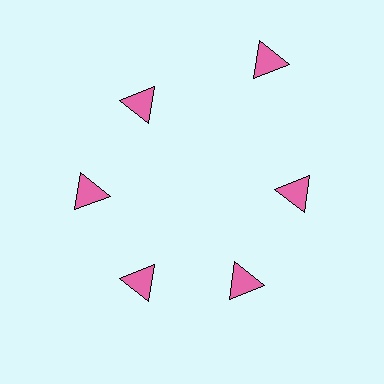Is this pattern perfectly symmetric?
No. The 6 pink triangles are arranged in a ring, but one element near the 1 o'clock position is pushed outward from the center, breaking the 6-fold rotational symmetry.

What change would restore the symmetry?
The symmetry would be restored by moving it inward, back onto the ring so that all 6 triangles sit at equal angles and equal distance from the center.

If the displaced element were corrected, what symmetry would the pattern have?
It would have 6-fold rotational symmetry — the pattern would map onto itself every 60 degrees.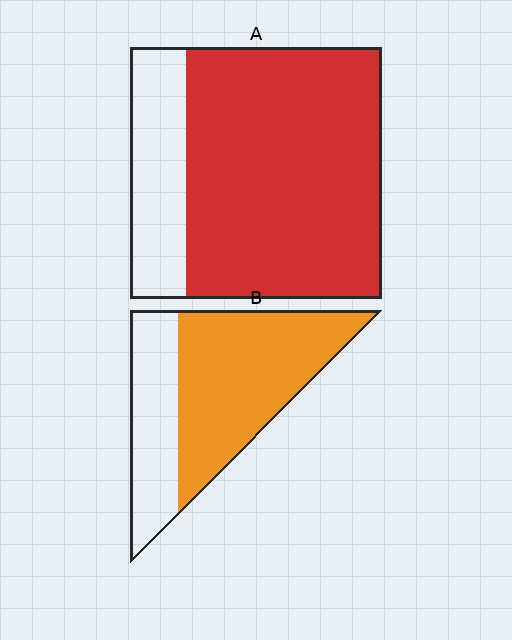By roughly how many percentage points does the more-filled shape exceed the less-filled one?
By roughly 10 percentage points (A over B).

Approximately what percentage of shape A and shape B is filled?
A is approximately 80% and B is approximately 65%.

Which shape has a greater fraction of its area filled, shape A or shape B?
Shape A.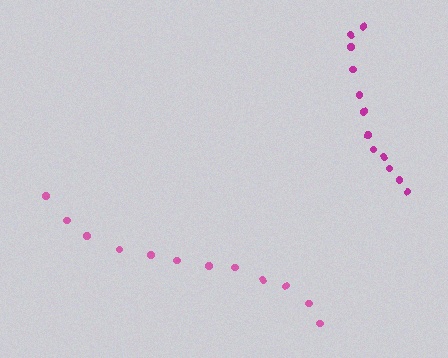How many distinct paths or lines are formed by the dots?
There are 2 distinct paths.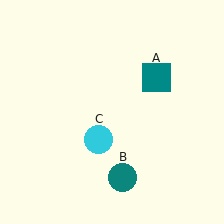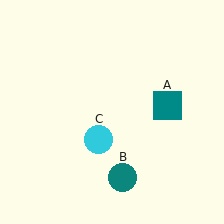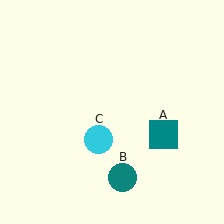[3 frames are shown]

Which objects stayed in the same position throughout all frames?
Teal circle (object B) and cyan circle (object C) remained stationary.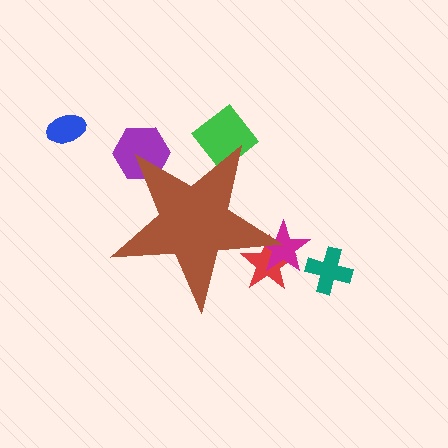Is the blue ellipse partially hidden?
No, the blue ellipse is fully visible.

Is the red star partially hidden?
Yes, the red star is partially hidden behind the brown star.